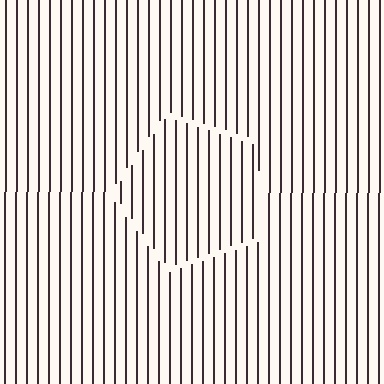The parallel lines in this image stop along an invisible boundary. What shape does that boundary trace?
An illusory pentagon. The interior of the shape contains the same grating, shifted by half a period — the contour is defined by the phase discontinuity where line-ends from the inner and outer gratings abut.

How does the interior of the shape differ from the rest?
The interior of the shape contains the same grating, shifted by half a period — the contour is defined by the phase discontinuity where line-ends from the inner and outer gratings abut.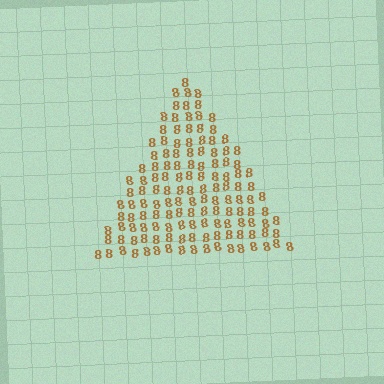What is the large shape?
The large shape is a triangle.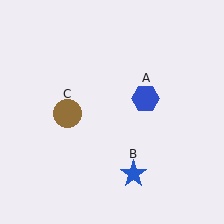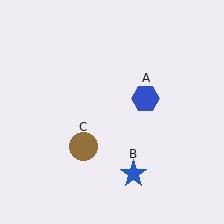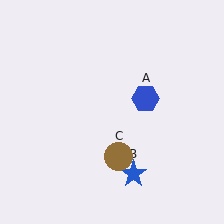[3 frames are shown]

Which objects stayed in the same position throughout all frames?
Blue hexagon (object A) and blue star (object B) remained stationary.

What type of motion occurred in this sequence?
The brown circle (object C) rotated counterclockwise around the center of the scene.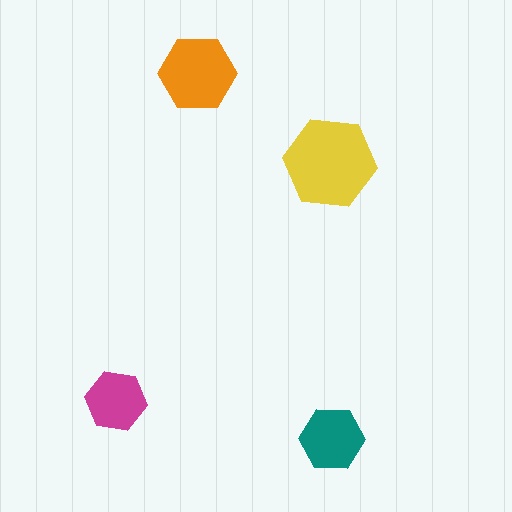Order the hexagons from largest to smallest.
the yellow one, the orange one, the teal one, the magenta one.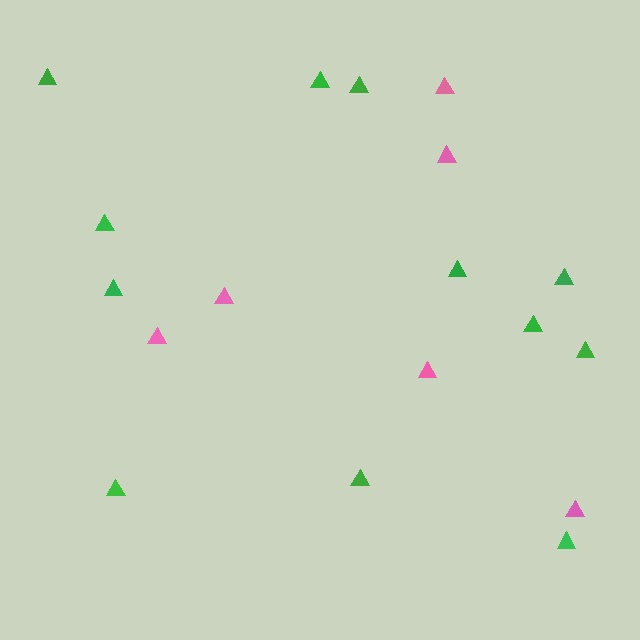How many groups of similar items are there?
There are 2 groups: one group of green triangles (12) and one group of pink triangles (6).